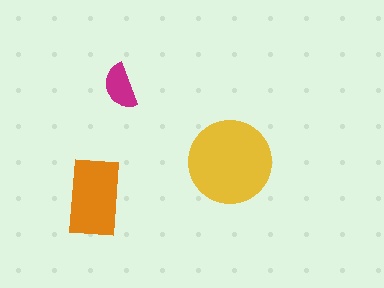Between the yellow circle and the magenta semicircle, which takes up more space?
The yellow circle.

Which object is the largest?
The yellow circle.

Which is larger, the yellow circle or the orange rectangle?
The yellow circle.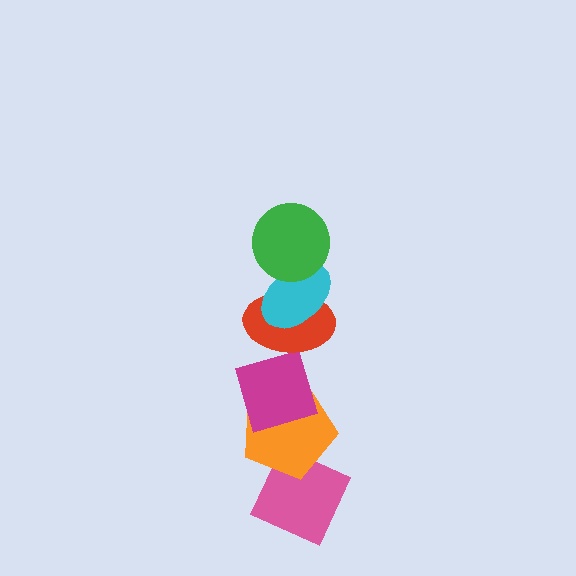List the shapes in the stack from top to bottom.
From top to bottom: the green circle, the cyan ellipse, the red ellipse, the magenta diamond, the orange pentagon, the pink diamond.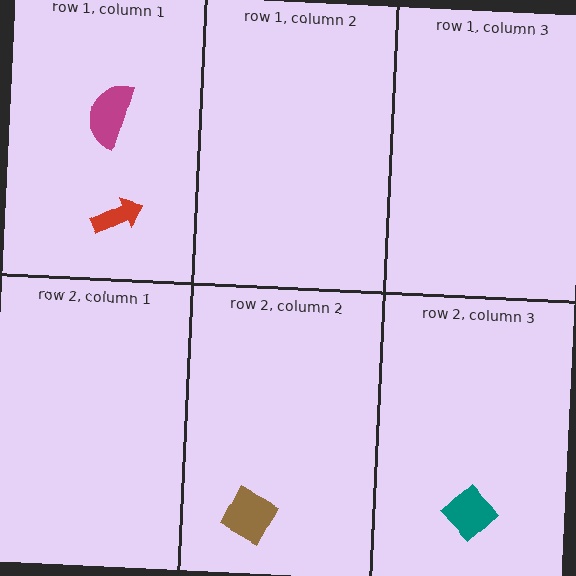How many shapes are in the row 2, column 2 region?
1.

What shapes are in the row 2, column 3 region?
The teal diamond.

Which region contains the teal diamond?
The row 2, column 3 region.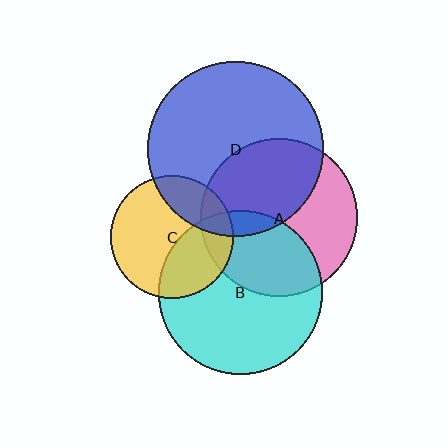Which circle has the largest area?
Circle D (blue).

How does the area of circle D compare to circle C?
Approximately 2.0 times.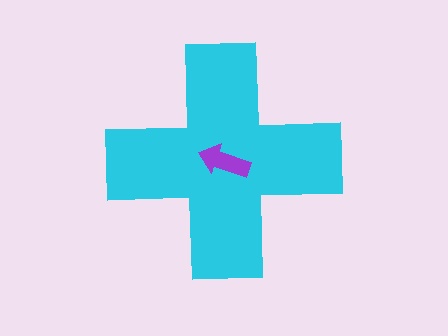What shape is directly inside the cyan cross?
The purple arrow.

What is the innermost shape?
The purple arrow.